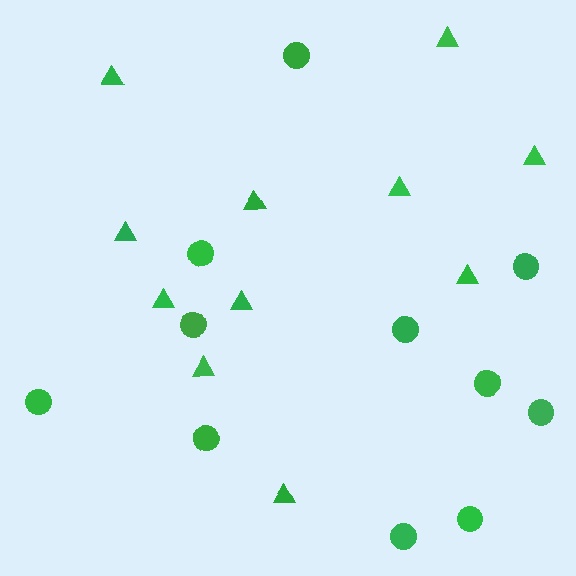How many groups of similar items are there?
There are 2 groups: one group of triangles (11) and one group of circles (11).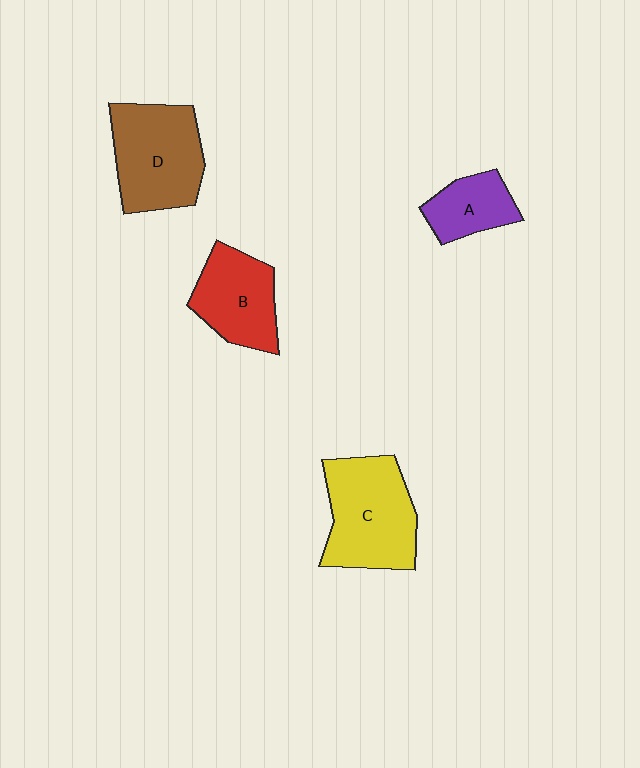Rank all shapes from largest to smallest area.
From largest to smallest: C (yellow), D (brown), B (red), A (purple).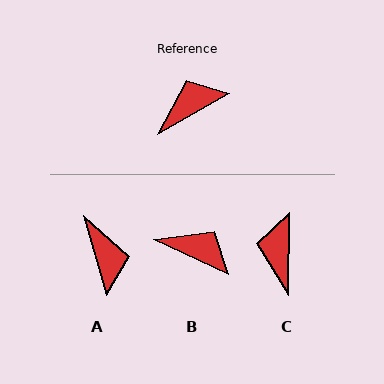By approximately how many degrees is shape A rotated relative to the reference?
Approximately 104 degrees clockwise.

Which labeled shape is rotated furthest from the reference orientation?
A, about 104 degrees away.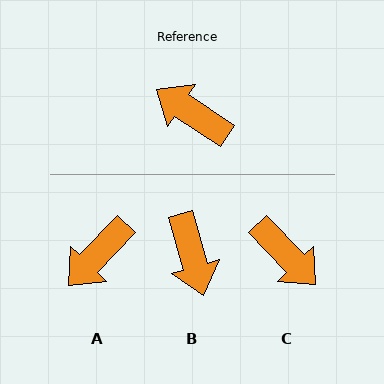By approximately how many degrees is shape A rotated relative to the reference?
Approximately 80 degrees counter-clockwise.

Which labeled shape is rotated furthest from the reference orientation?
C, about 167 degrees away.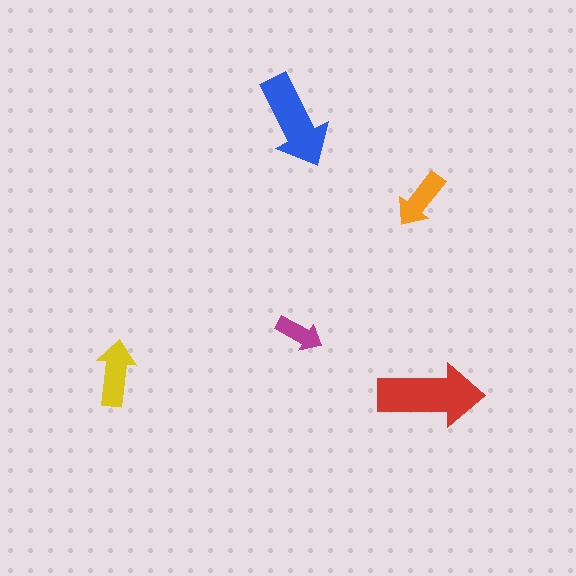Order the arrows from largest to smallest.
the red one, the blue one, the yellow one, the orange one, the magenta one.